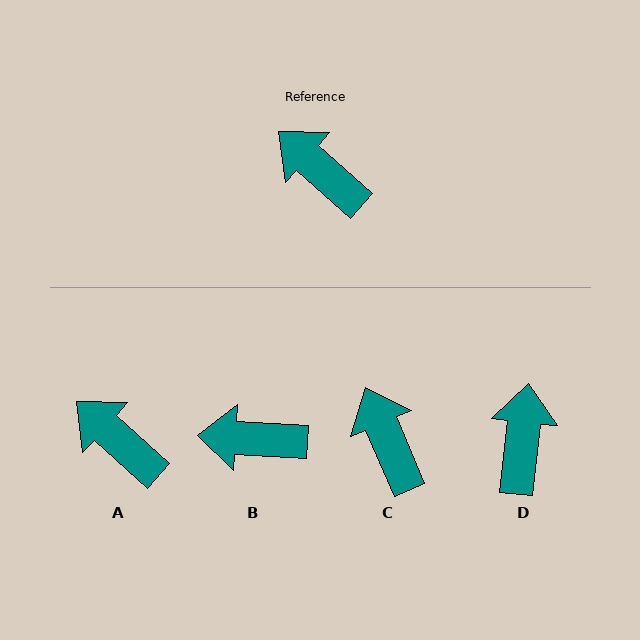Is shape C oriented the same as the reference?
No, it is off by about 25 degrees.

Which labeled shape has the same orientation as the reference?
A.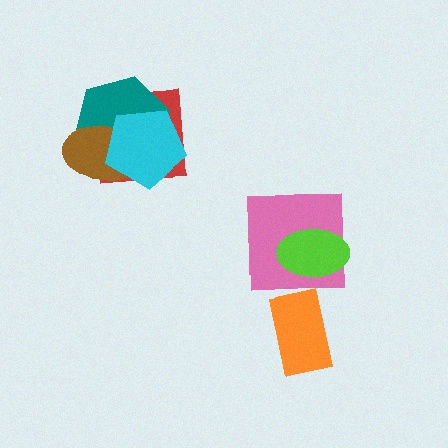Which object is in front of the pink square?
The lime ellipse is in front of the pink square.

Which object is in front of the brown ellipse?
The cyan pentagon is in front of the brown ellipse.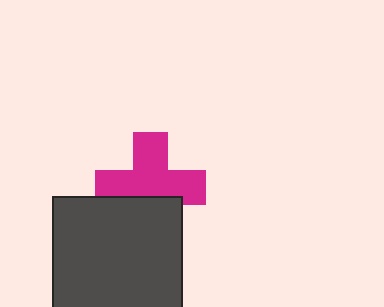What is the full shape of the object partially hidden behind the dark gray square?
The partially hidden object is a magenta cross.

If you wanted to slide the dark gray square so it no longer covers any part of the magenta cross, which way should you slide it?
Slide it down — that is the most direct way to separate the two shapes.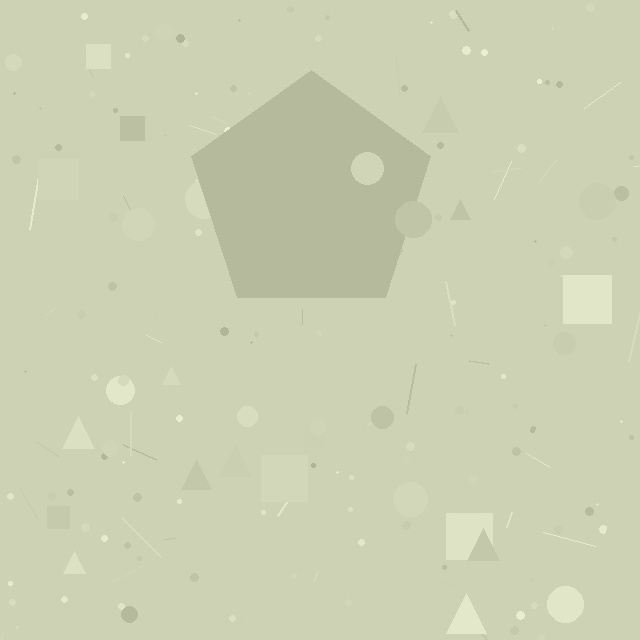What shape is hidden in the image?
A pentagon is hidden in the image.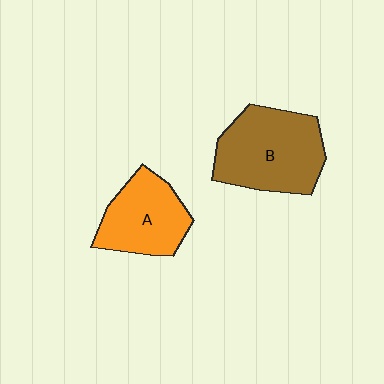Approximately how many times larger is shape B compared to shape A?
Approximately 1.4 times.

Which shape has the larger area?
Shape B (brown).